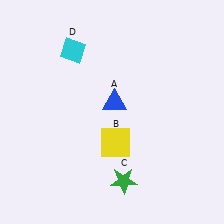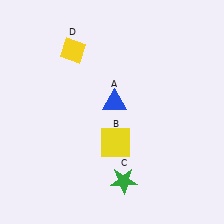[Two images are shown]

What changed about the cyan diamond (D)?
In Image 1, D is cyan. In Image 2, it changed to yellow.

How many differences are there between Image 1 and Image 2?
There is 1 difference between the two images.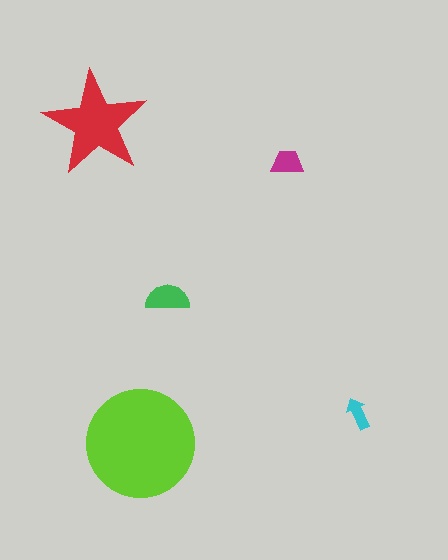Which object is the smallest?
The cyan arrow.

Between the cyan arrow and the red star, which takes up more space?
The red star.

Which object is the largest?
The lime circle.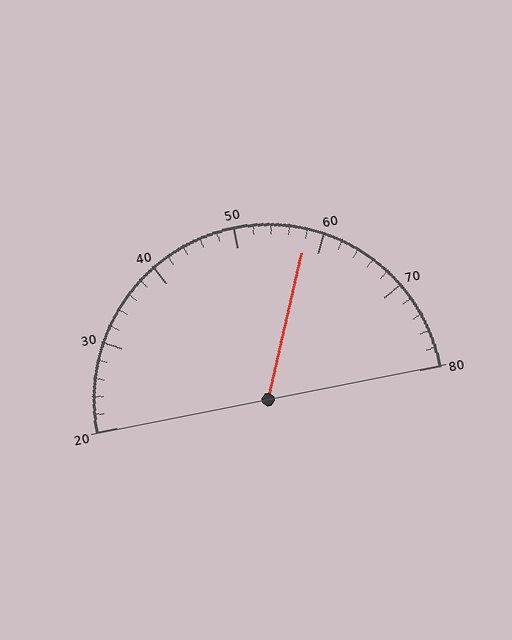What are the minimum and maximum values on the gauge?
The gauge ranges from 20 to 80.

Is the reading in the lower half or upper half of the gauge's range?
The reading is in the upper half of the range (20 to 80).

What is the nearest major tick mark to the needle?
The nearest major tick mark is 60.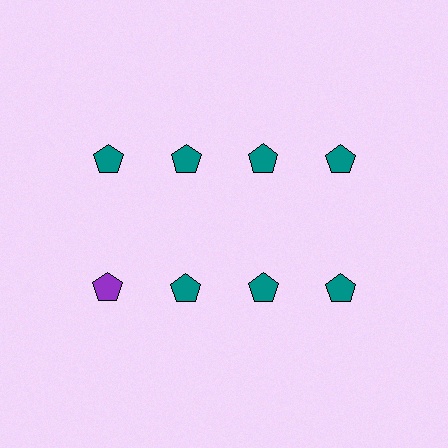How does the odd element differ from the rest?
It has a different color: purple instead of teal.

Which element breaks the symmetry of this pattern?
The purple pentagon in the second row, leftmost column breaks the symmetry. All other shapes are teal pentagons.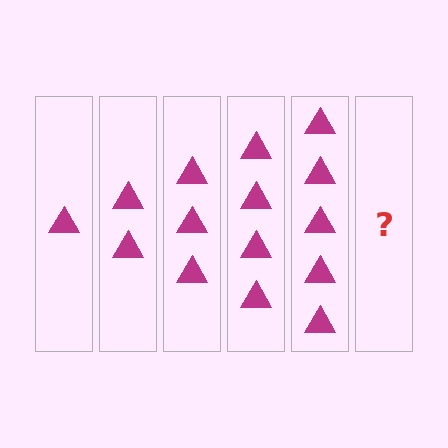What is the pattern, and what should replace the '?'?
The pattern is that each step adds one more triangle. The '?' should be 6 triangles.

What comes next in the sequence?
The next element should be 6 triangles.